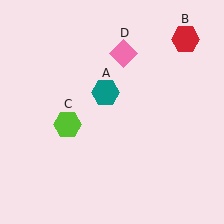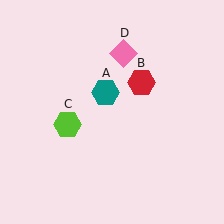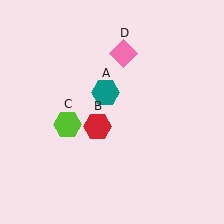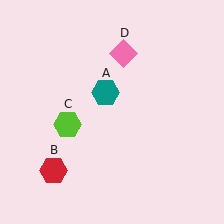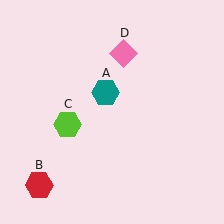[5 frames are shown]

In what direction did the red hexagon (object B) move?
The red hexagon (object B) moved down and to the left.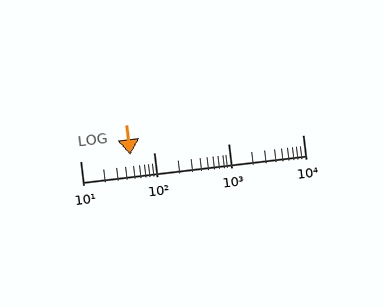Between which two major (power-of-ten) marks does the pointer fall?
The pointer is between 10 and 100.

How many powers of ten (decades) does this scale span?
The scale spans 3 decades, from 10 to 10000.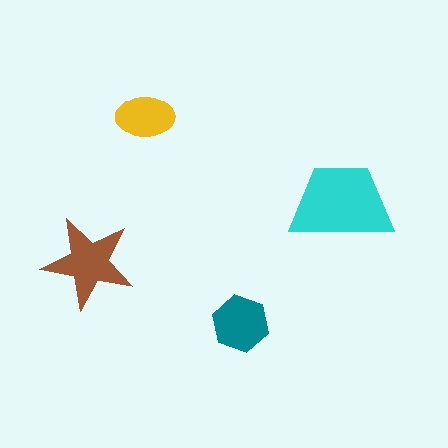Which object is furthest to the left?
The brown star is leftmost.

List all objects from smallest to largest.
The yellow ellipse, the teal hexagon, the brown star, the cyan trapezoid.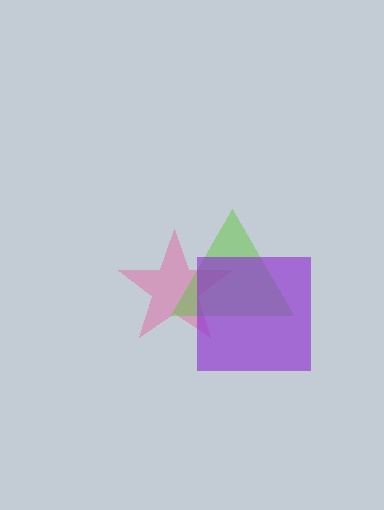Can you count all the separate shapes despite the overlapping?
Yes, there are 3 separate shapes.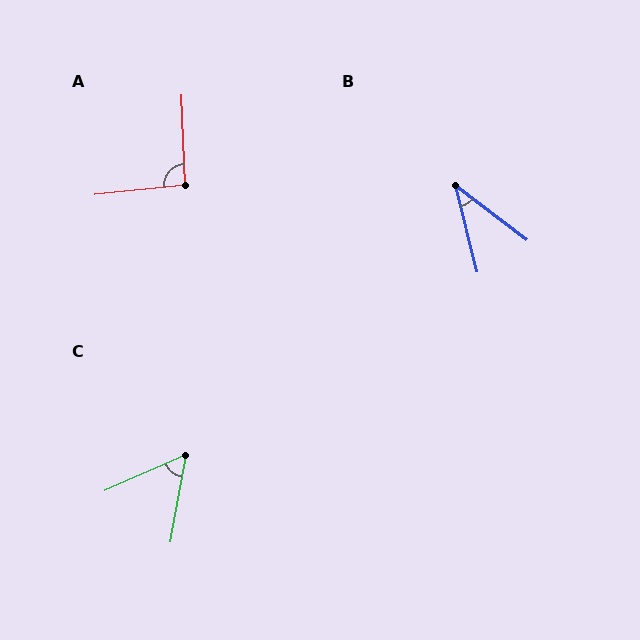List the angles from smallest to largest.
B (39°), C (56°), A (94°).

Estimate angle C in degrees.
Approximately 56 degrees.